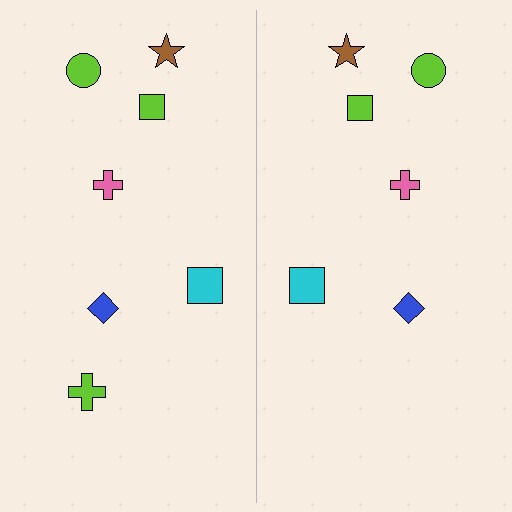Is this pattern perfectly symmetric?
No, the pattern is not perfectly symmetric. A lime cross is missing from the right side.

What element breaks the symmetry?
A lime cross is missing from the right side.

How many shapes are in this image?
There are 13 shapes in this image.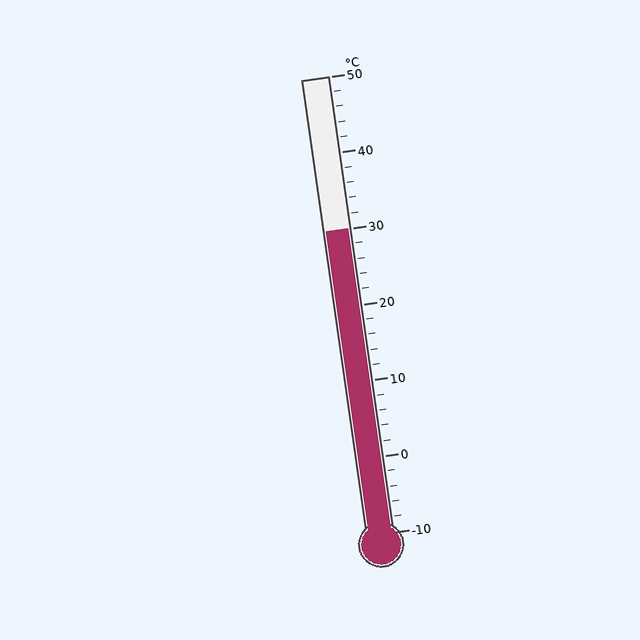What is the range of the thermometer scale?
The thermometer scale ranges from -10°C to 50°C.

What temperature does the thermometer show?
The thermometer shows approximately 30°C.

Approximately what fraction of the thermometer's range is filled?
The thermometer is filled to approximately 65% of its range.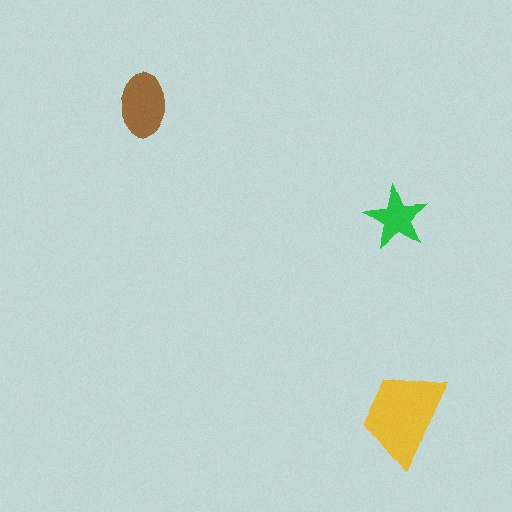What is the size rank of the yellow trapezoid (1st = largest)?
1st.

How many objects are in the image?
There are 3 objects in the image.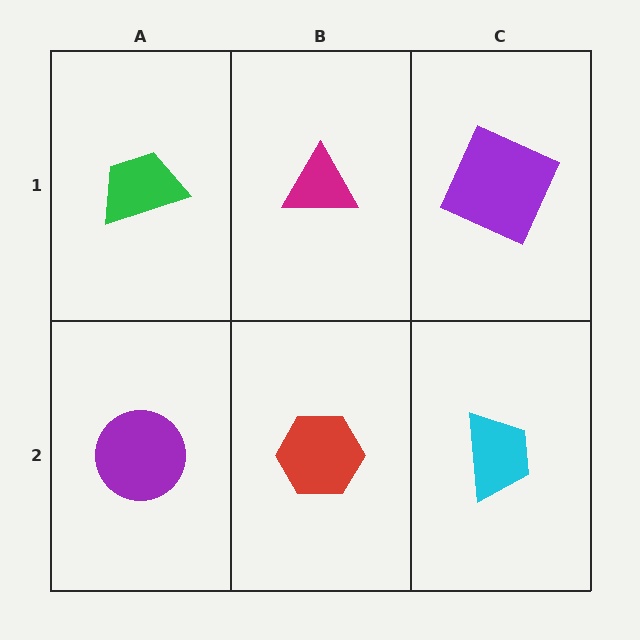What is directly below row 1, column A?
A purple circle.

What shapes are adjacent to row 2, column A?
A green trapezoid (row 1, column A), a red hexagon (row 2, column B).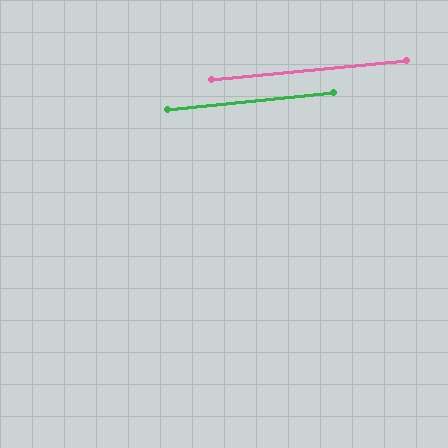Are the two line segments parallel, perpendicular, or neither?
Parallel — their directions differ by only 0.1°.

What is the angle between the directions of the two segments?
Approximately 0 degrees.